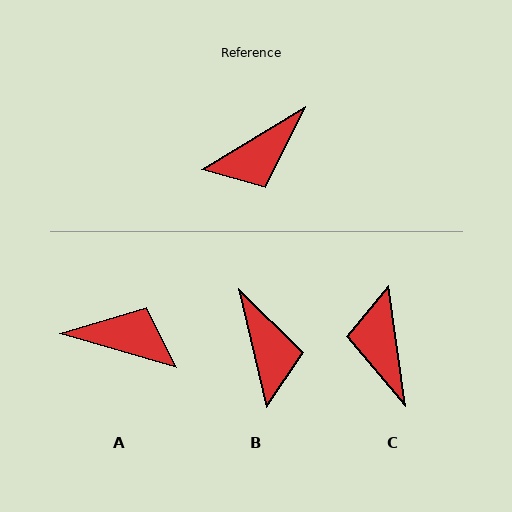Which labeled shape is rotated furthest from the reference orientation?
A, about 133 degrees away.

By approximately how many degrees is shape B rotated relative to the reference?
Approximately 72 degrees counter-clockwise.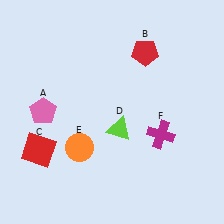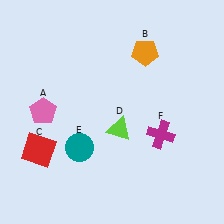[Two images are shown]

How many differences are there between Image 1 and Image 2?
There are 2 differences between the two images.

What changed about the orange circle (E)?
In Image 1, E is orange. In Image 2, it changed to teal.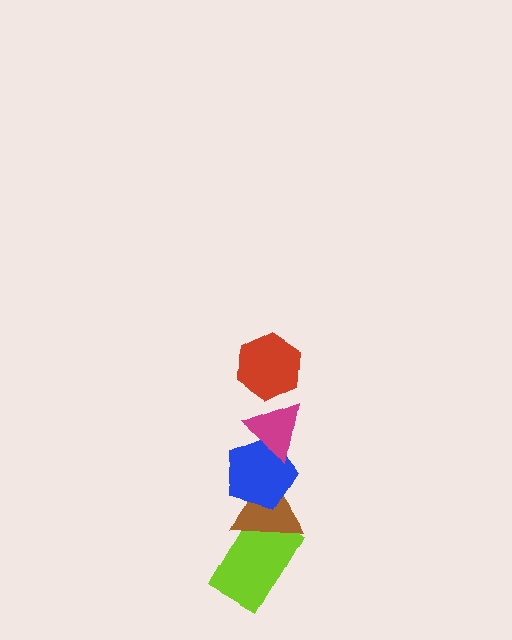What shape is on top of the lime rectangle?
The brown triangle is on top of the lime rectangle.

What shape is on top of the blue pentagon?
The magenta triangle is on top of the blue pentagon.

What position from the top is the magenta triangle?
The magenta triangle is 2nd from the top.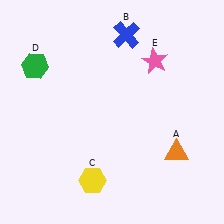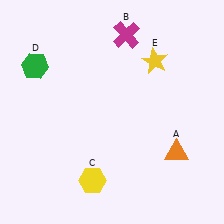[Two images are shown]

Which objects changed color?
B changed from blue to magenta. E changed from pink to yellow.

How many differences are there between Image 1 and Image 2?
There are 2 differences between the two images.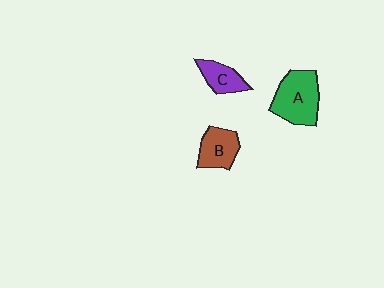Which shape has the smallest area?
Shape C (purple).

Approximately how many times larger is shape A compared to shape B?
Approximately 1.5 times.